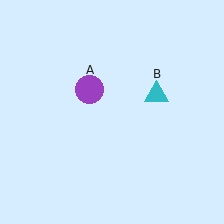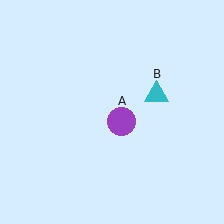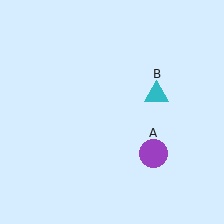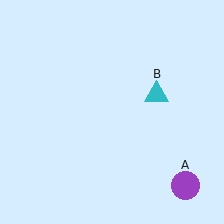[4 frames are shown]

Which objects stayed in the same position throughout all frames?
Cyan triangle (object B) remained stationary.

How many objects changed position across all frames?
1 object changed position: purple circle (object A).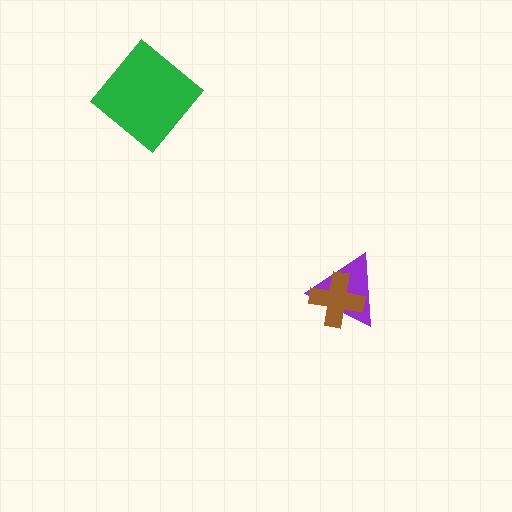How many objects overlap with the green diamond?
0 objects overlap with the green diamond.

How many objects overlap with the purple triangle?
1 object overlaps with the purple triangle.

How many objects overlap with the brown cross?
1 object overlaps with the brown cross.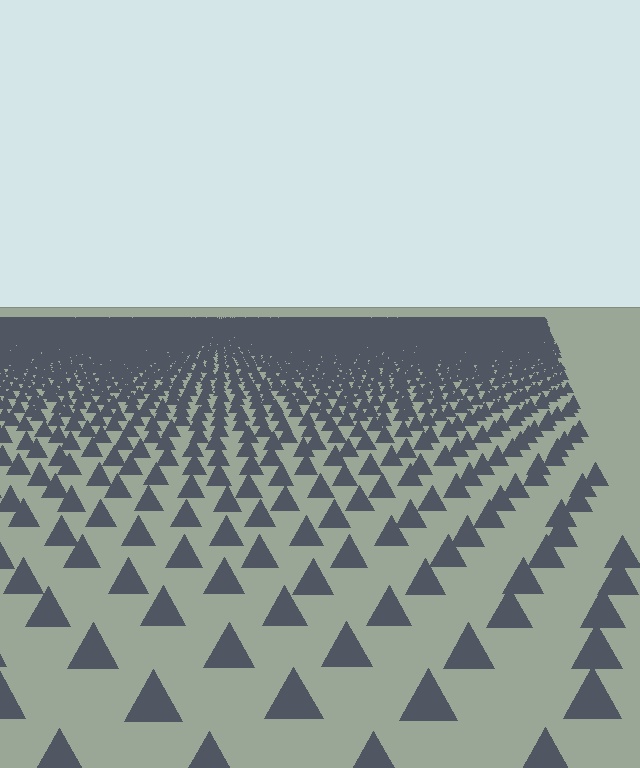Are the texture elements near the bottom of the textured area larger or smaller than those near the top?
Larger. Near the bottom, elements are closer to the viewer and appear at a bigger on-screen size.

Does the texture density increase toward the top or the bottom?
Density increases toward the top.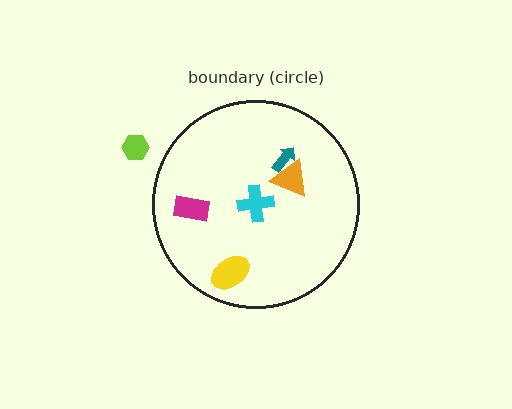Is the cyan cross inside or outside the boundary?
Inside.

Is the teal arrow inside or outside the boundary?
Inside.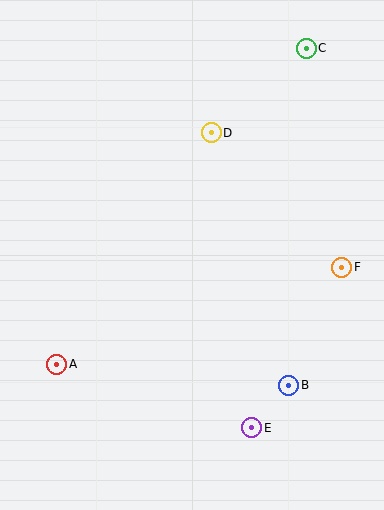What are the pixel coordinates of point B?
Point B is at (289, 385).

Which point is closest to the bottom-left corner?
Point A is closest to the bottom-left corner.